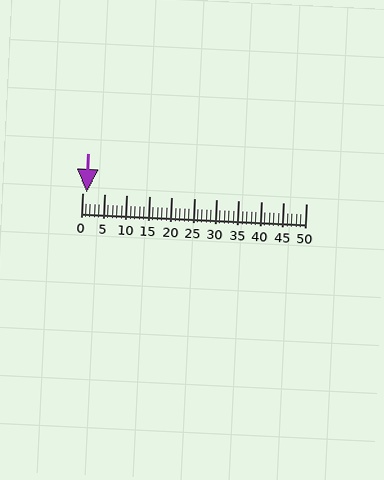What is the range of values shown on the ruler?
The ruler shows values from 0 to 50.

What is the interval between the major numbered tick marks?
The major tick marks are spaced 5 units apart.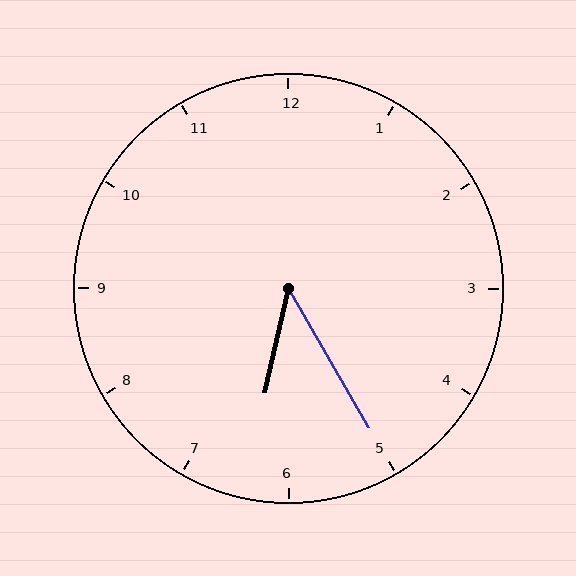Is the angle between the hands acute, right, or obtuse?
It is acute.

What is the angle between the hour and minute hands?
Approximately 42 degrees.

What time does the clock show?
6:25.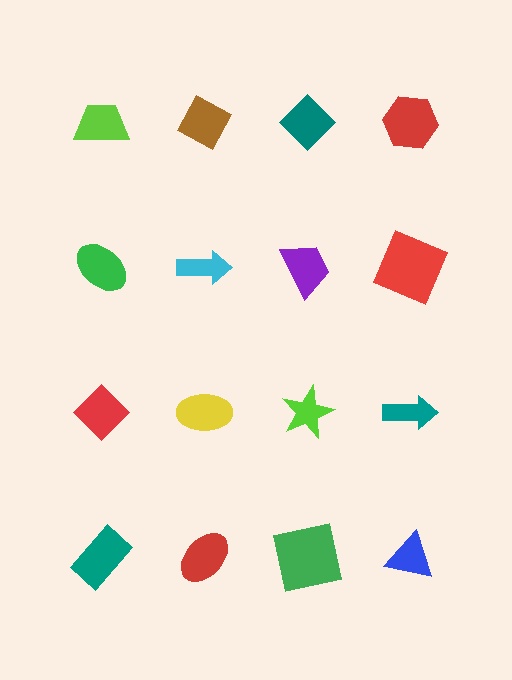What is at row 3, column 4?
A teal arrow.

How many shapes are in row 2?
4 shapes.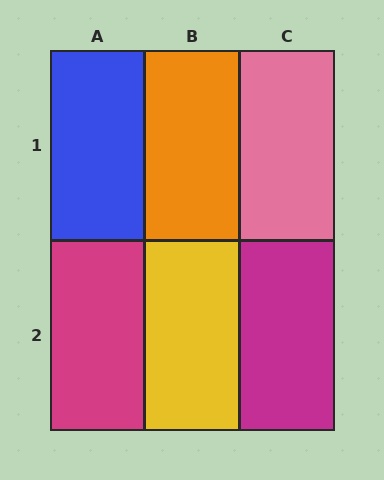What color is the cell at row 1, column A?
Blue.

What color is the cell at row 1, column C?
Pink.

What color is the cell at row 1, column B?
Orange.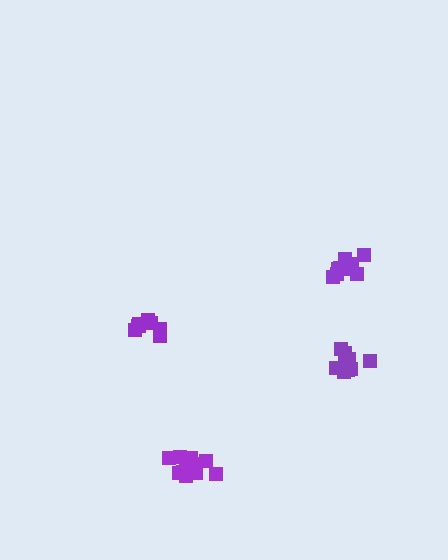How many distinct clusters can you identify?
There are 4 distinct clusters.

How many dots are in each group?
Group 1: 11 dots, Group 2: 11 dots, Group 3: 7 dots, Group 4: 10 dots (39 total).